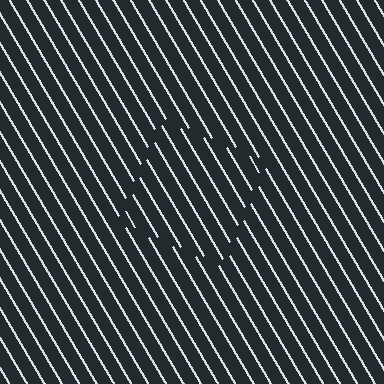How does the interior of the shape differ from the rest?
The interior of the shape contains the same grating, shifted by half a period — the contour is defined by the phase discontinuity where line-ends from the inner and outer gratings abut.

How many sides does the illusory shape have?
4 sides — the line-ends trace a square.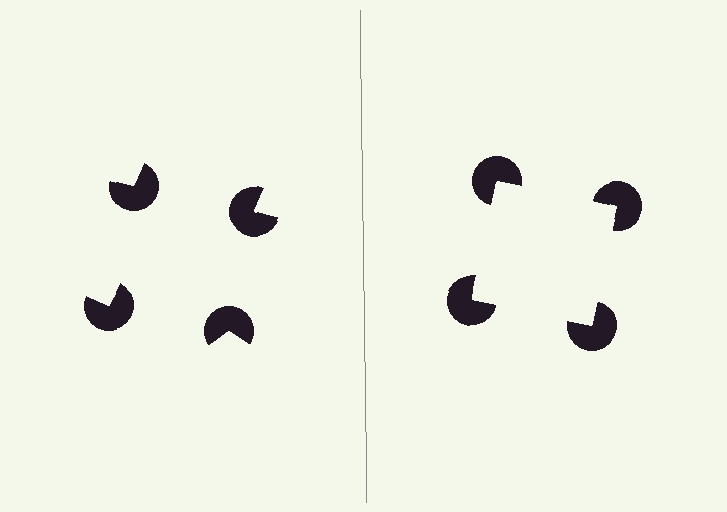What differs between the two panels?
The pac-man discs are positioned identically on both sides; only the wedge orientations differ. On the right they align to a square; on the left they are misaligned.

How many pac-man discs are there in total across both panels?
8 — 4 on each side.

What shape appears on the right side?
An illusory square.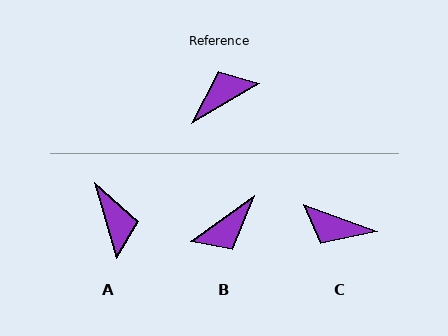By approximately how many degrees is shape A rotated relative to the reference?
Approximately 104 degrees clockwise.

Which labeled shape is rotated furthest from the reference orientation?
B, about 174 degrees away.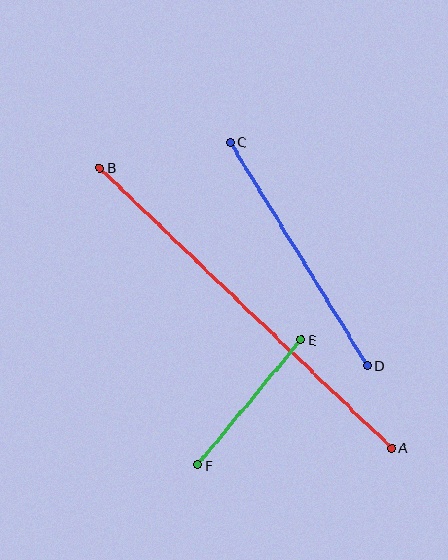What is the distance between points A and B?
The distance is approximately 404 pixels.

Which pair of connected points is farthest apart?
Points A and B are farthest apart.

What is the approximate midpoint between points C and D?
The midpoint is at approximately (298, 254) pixels.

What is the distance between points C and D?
The distance is approximately 262 pixels.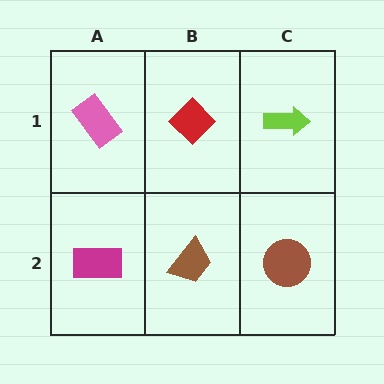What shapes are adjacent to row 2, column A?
A pink rectangle (row 1, column A), a brown trapezoid (row 2, column B).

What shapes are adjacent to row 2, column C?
A lime arrow (row 1, column C), a brown trapezoid (row 2, column B).